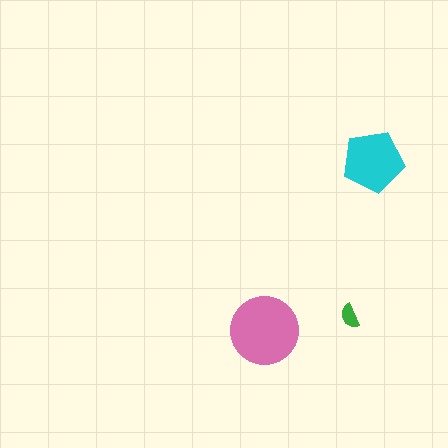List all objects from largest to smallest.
The pink circle, the cyan pentagon, the green semicircle.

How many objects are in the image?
There are 3 objects in the image.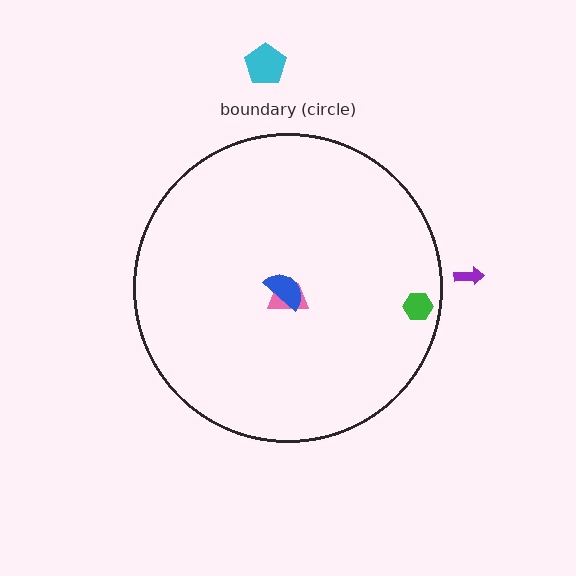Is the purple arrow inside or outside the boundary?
Outside.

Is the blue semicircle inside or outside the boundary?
Inside.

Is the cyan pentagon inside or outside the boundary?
Outside.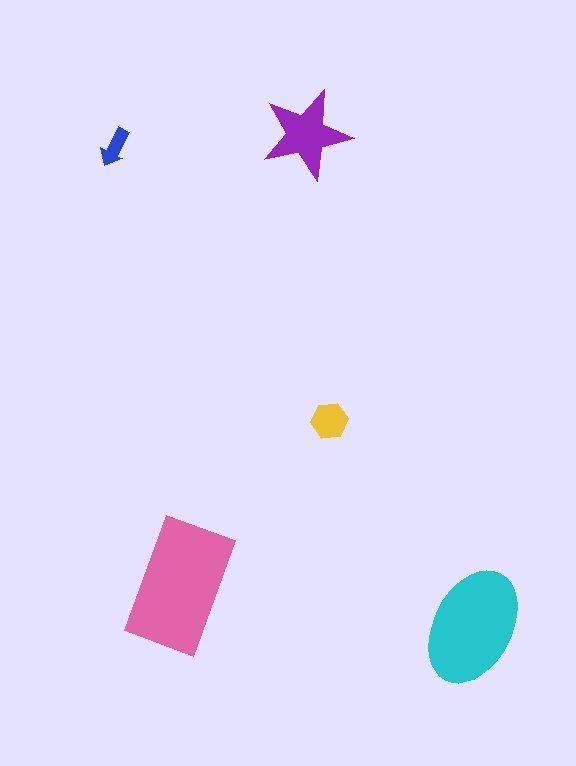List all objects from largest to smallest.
The pink rectangle, the cyan ellipse, the purple star, the yellow hexagon, the blue arrow.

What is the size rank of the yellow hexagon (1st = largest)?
4th.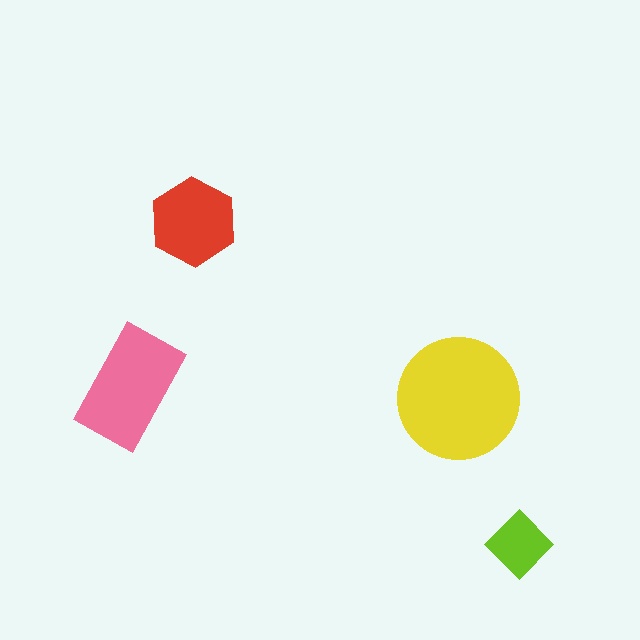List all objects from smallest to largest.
The lime diamond, the red hexagon, the pink rectangle, the yellow circle.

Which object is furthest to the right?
The lime diamond is rightmost.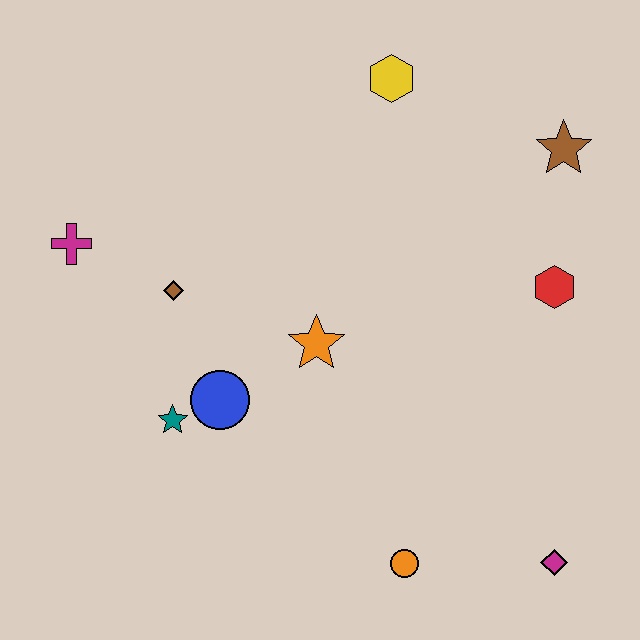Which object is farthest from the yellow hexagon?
The magenta diamond is farthest from the yellow hexagon.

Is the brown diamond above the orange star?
Yes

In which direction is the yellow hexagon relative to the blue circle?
The yellow hexagon is above the blue circle.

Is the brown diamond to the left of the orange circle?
Yes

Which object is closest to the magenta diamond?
The orange circle is closest to the magenta diamond.